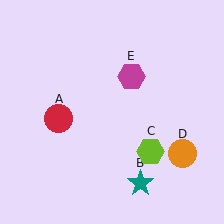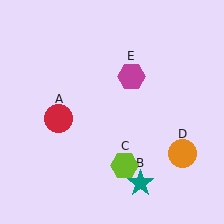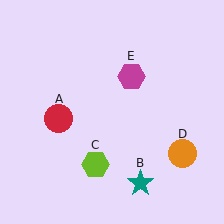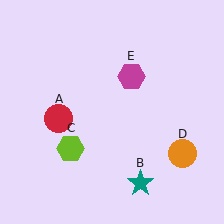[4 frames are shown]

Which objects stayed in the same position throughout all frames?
Red circle (object A) and teal star (object B) and orange circle (object D) and magenta hexagon (object E) remained stationary.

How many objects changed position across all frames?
1 object changed position: lime hexagon (object C).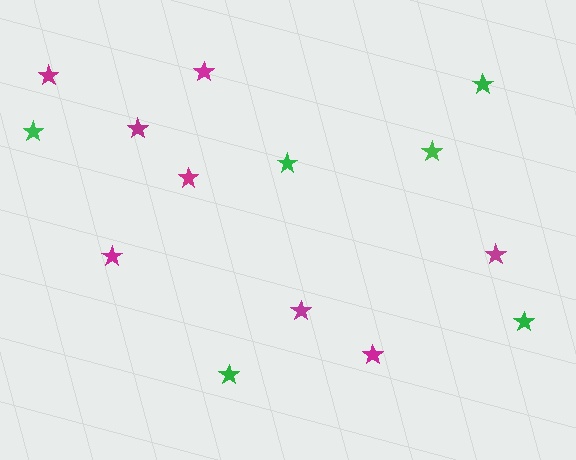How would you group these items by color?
There are 2 groups: one group of green stars (6) and one group of magenta stars (8).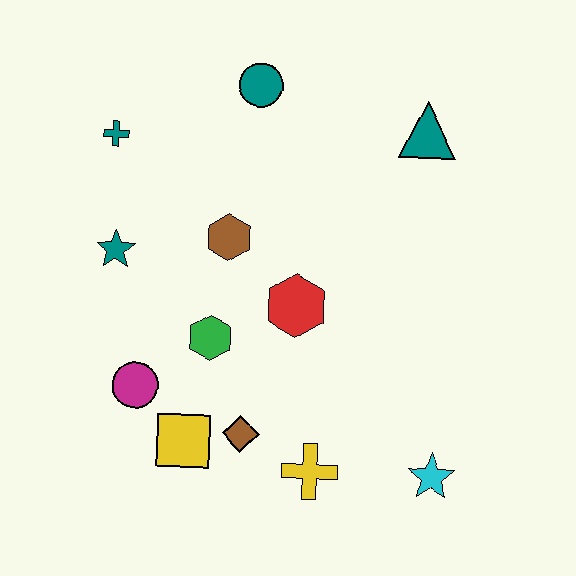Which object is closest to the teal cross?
The teal star is closest to the teal cross.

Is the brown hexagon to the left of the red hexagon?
Yes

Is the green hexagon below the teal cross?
Yes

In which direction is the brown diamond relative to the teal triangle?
The brown diamond is below the teal triangle.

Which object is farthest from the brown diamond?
The teal triangle is farthest from the brown diamond.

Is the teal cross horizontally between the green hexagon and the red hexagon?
No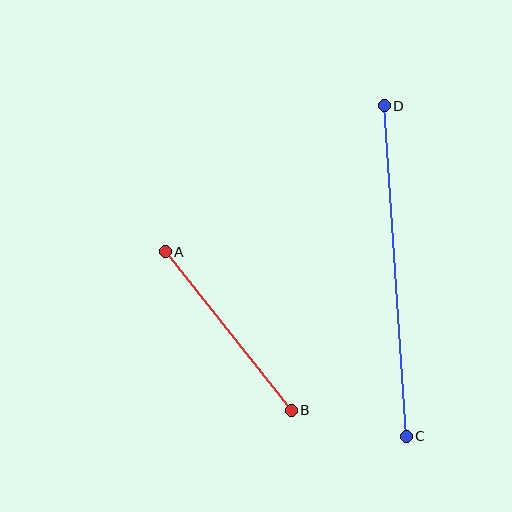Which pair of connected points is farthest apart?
Points C and D are farthest apart.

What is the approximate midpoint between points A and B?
The midpoint is at approximately (228, 331) pixels.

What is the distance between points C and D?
The distance is approximately 331 pixels.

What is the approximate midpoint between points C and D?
The midpoint is at approximately (395, 271) pixels.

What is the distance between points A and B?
The distance is approximately 202 pixels.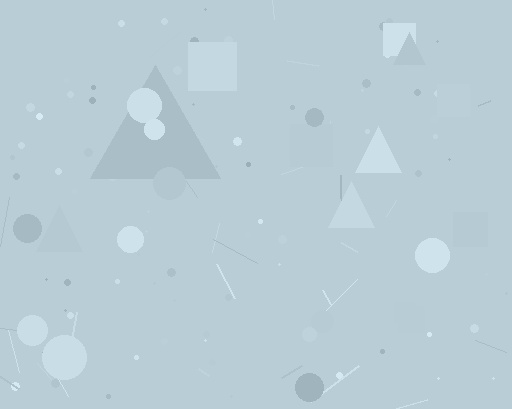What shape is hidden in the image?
A triangle is hidden in the image.